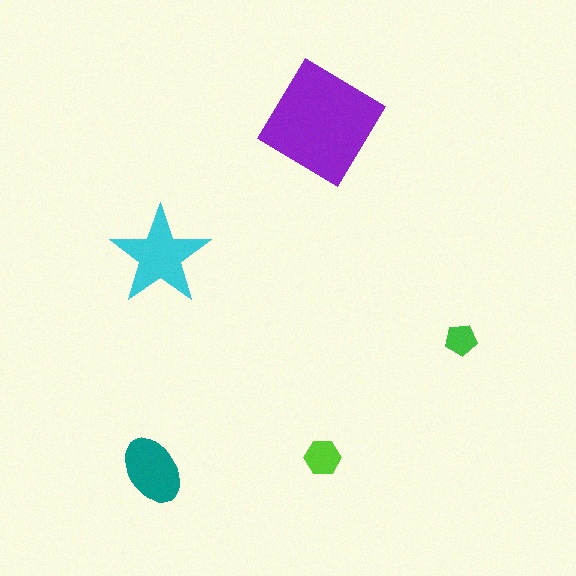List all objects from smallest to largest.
The green pentagon, the lime hexagon, the teal ellipse, the cyan star, the purple diamond.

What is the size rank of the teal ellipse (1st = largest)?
3rd.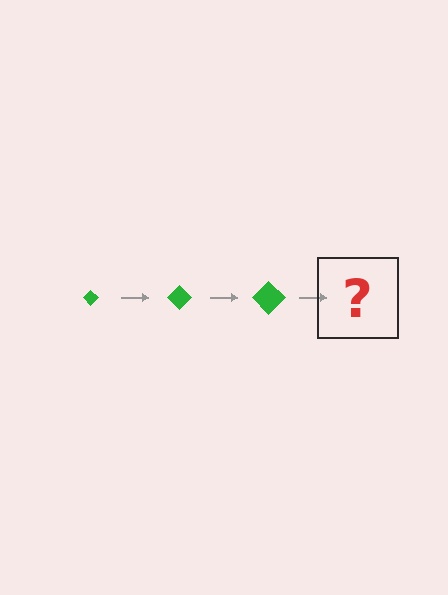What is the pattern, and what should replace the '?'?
The pattern is that the diamond gets progressively larger each step. The '?' should be a green diamond, larger than the previous one.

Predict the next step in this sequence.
The next step is a green diamond, larger than the previous one.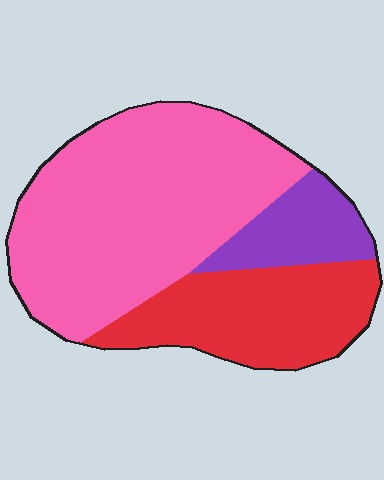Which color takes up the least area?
Purple, at roughly 15%.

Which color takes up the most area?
Pink, at roughly 60%.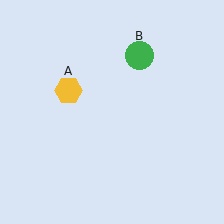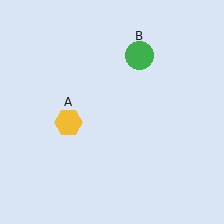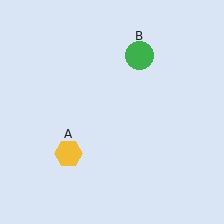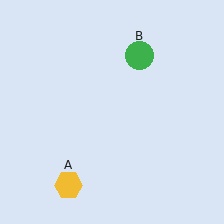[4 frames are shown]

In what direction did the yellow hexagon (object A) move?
The yellow hexagon (object A) moved down.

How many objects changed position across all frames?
1 object changed position: yellow hexagon (object A).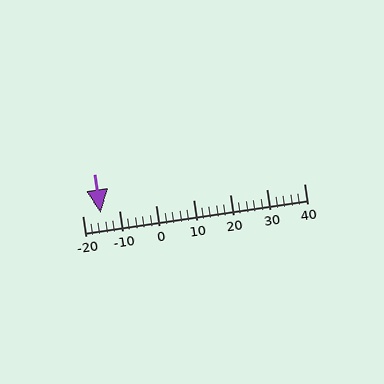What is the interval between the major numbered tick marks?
The major tick marks are spaced 10 units apart.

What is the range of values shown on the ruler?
The ruler shows values from -20 to 40.